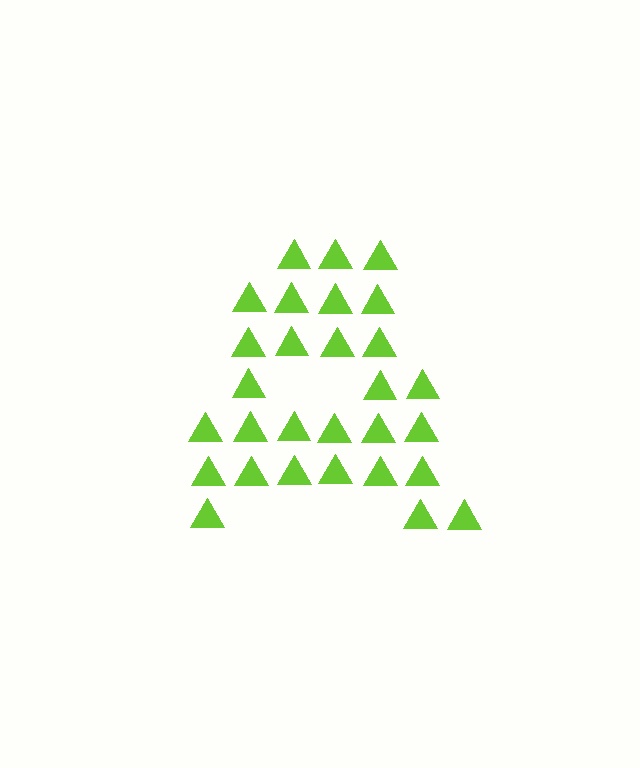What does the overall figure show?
The overall figure shows the letter A.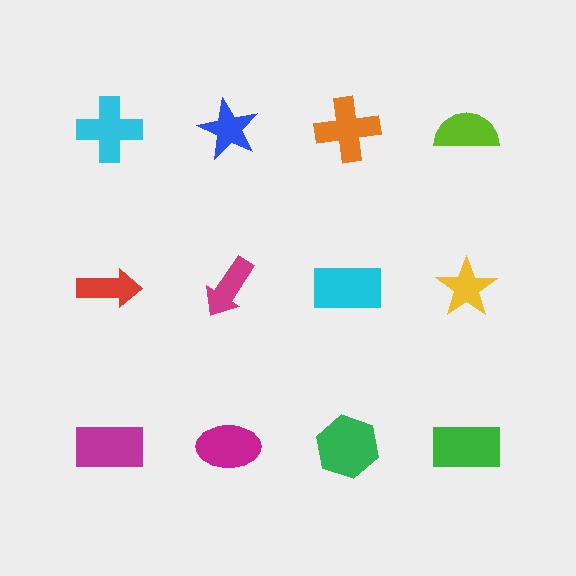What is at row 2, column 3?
A cyan rectangle.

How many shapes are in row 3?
4 shapes.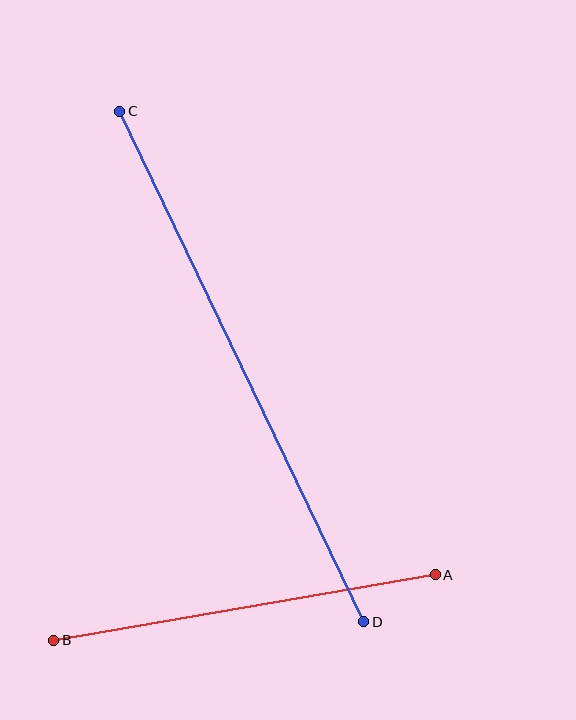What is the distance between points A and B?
The distance is approximately 387 pixels.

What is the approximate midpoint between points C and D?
The midpoint is at approximately (242, 367) pixels.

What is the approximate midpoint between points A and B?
The midpoint is at approximately (244, 608) pixels.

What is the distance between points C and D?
The distance is approximately 566 pixels.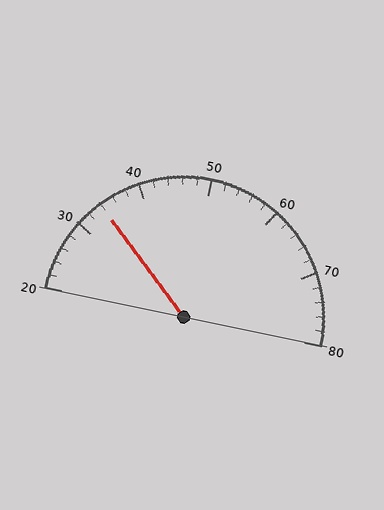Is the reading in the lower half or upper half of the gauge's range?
The reading is in the lower half of the range (20 to 80).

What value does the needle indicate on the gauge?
The needle indicates approximately 34.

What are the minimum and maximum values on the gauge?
The gauge ranges from 20 to 80.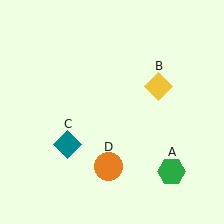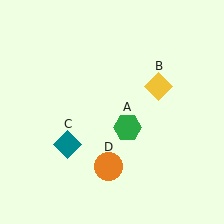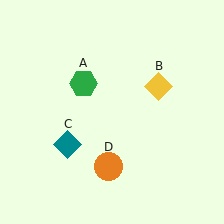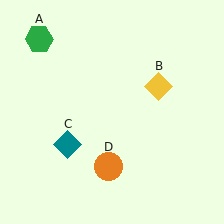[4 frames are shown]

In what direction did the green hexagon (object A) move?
The green hexagon (object A) moved up and to the left.